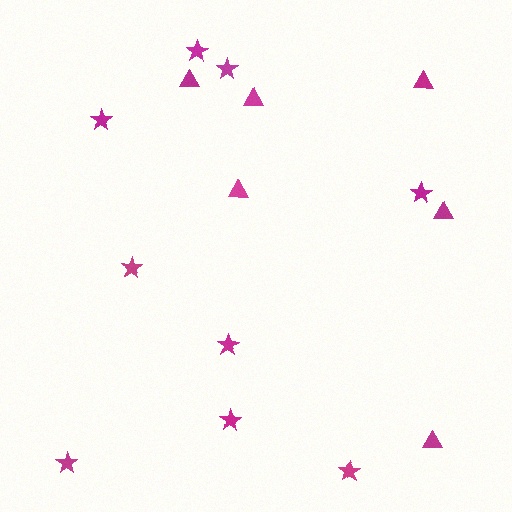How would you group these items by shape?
There are 2 groups: one group of stars (9) and one group of triangles (6).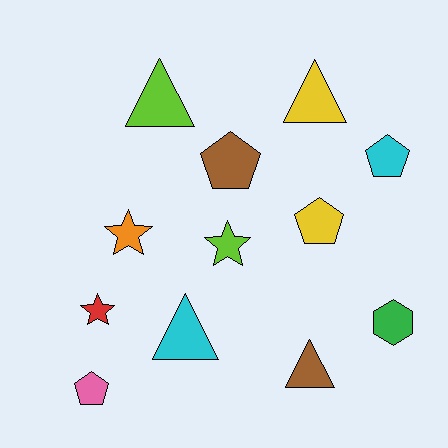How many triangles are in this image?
There are 4 triangles.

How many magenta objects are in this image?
There are no magenta objects.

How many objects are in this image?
There are 12 objects.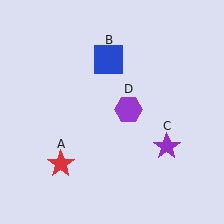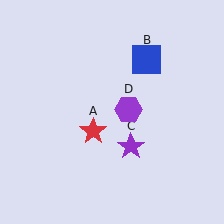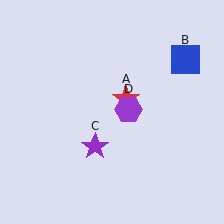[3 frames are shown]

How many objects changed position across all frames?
3 objects changed position: red star (object A), blue square (object B), purple star (object C).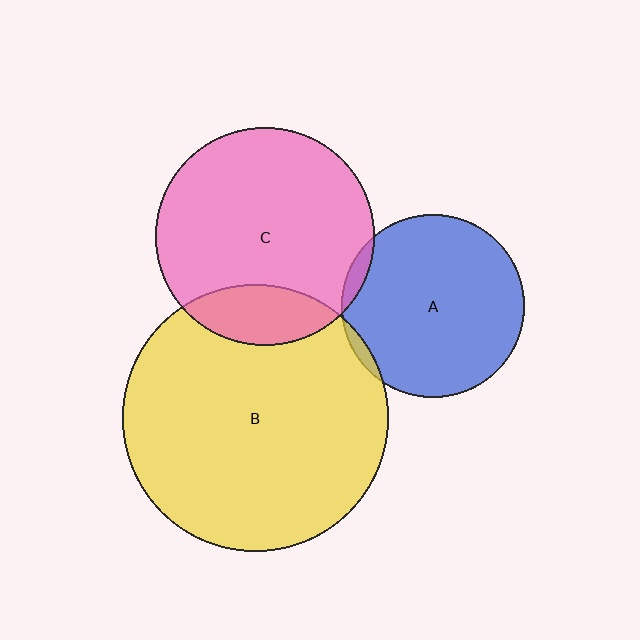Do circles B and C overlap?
Yes.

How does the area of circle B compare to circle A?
Approximately 2.1 times.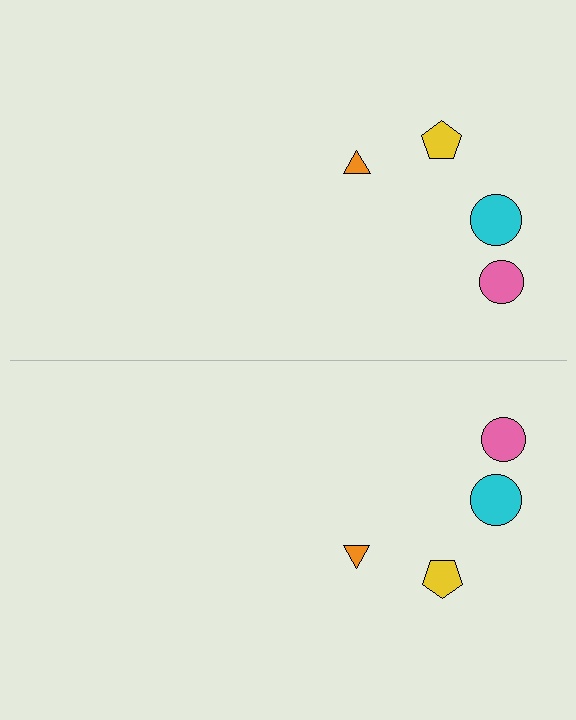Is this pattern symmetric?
Yes, this pattern has bilateral (reflection) symmetry.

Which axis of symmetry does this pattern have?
The pattern has a horizontal axis of symmetry running through the center of the image.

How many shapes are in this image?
There are 8 shapes in this image.